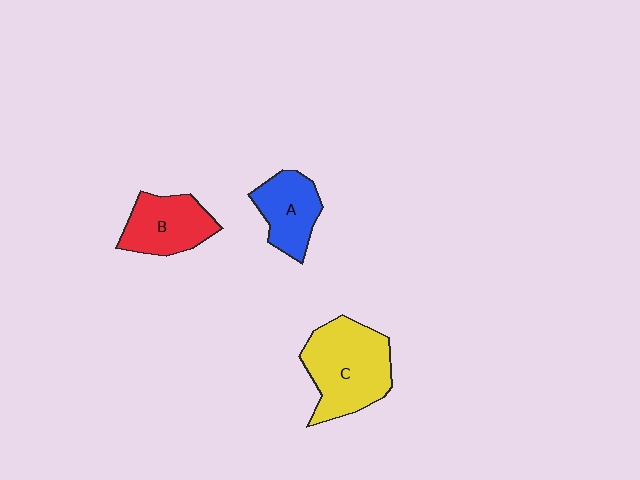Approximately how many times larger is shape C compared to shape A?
Approximately 1.7 times.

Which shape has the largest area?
Shape C (yellow).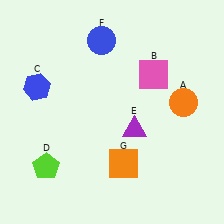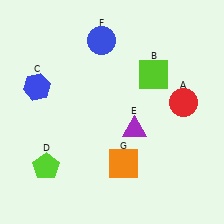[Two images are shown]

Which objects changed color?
A changed from orange to red. B changed from pink to lime.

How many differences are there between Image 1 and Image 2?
There are 2 differences between the two images.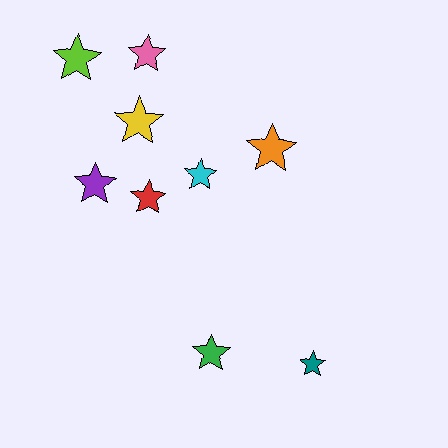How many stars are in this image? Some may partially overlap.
There are 9 stars.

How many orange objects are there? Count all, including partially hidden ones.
There is 1 orange object.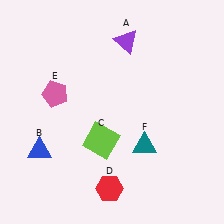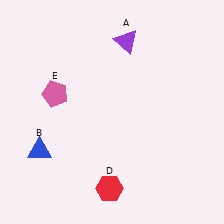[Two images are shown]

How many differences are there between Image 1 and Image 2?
There are 2 differences between the two images.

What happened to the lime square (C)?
The lime square (C) was removed in Image 2. It was in the bottom-left area of Image 1.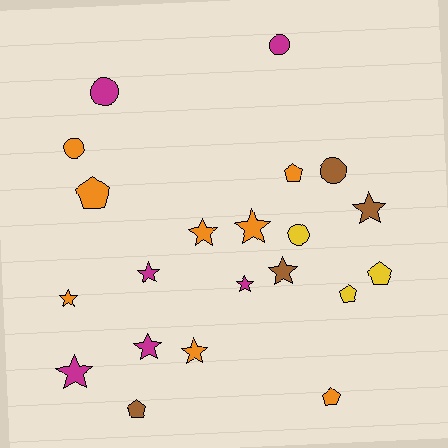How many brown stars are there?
There are 2 brown stars.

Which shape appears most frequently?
Star, with 10 objects.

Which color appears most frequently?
Orange, with 8 objects.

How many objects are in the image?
There are 21 objects.